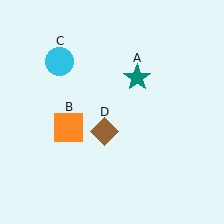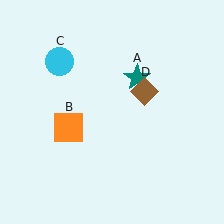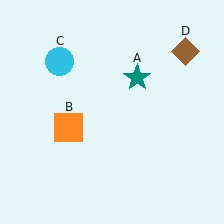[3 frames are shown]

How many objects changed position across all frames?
1 object changed position: brown diamond (object D).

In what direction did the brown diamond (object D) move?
The brown diamond (object D) moved up and to the right.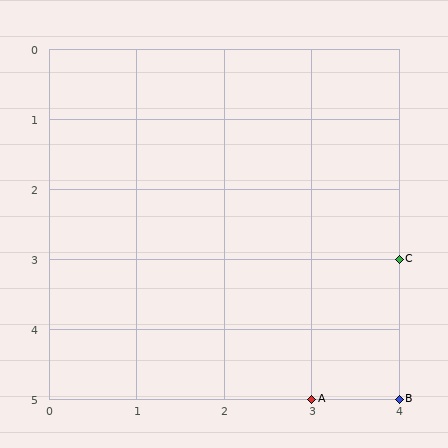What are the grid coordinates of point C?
Point C is at grid coordinates (4, 3).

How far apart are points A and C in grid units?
Points A and C are 1 column and 2 rows apart (about 2.2 grid units diagonally).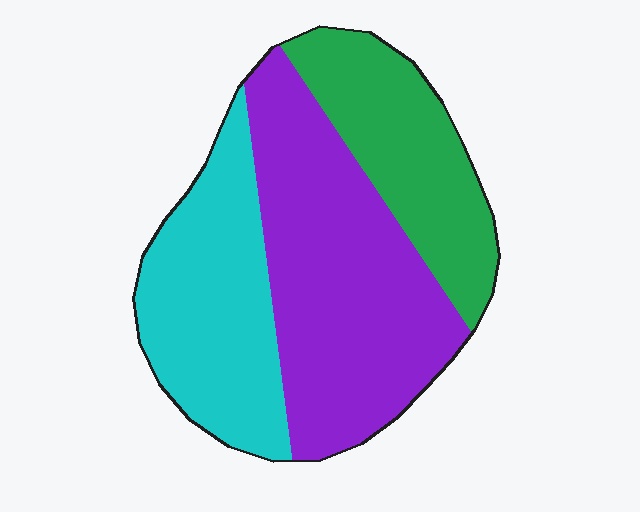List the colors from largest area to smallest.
From largest to smallest: purple, cyan, green.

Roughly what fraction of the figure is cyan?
Cyan covers around 30% of the figure.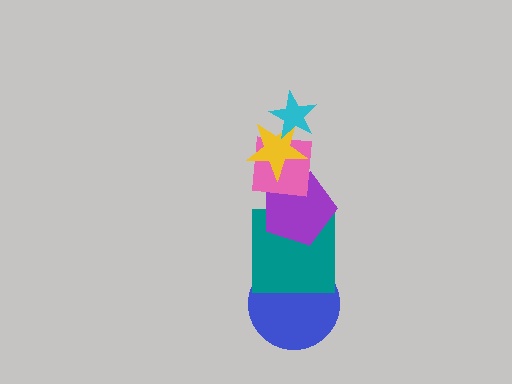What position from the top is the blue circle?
The blue circle is 6th from the top.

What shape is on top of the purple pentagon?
The pink square is on top of the purple pentagon.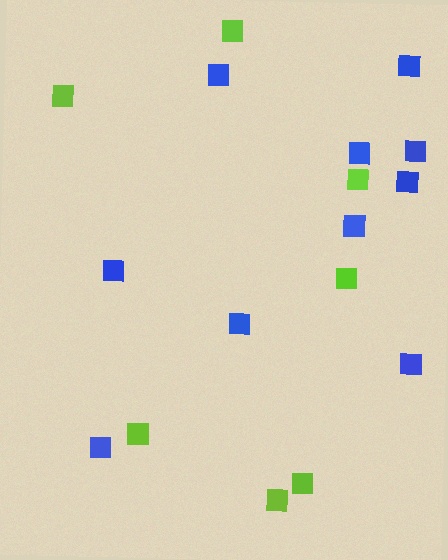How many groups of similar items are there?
There are 2 groups: one group of lime squares (7) and one group of blue squares (10).